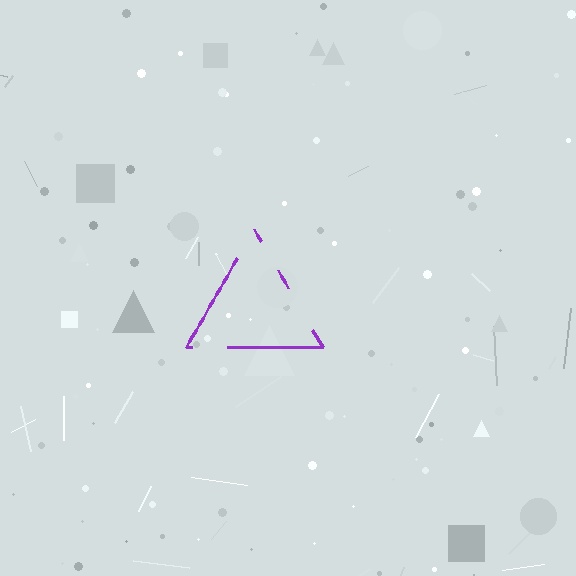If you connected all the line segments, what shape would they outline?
They would outline a triangle.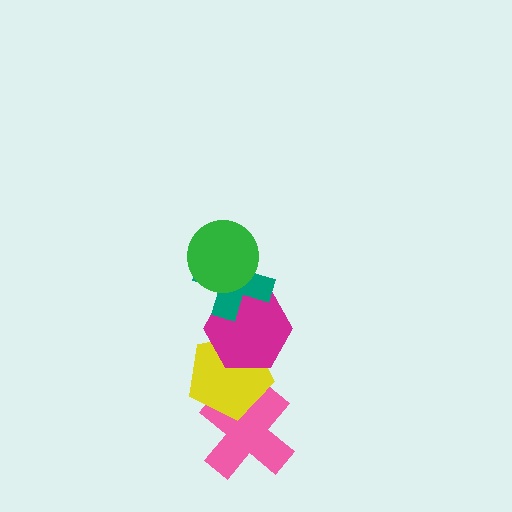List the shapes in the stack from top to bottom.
From top to bottom: the green circle, the teal cross, the magenta hexagon, the yellow pentagon, the pink cross.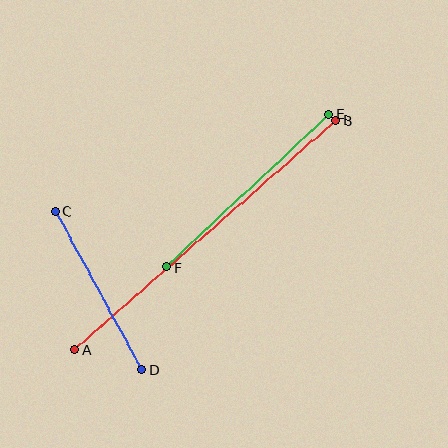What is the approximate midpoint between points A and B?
The midpoint is at approximately (205, 235) pixels.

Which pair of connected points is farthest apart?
Points A and B are farthest apart.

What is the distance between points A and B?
The distance is approximately 347 pixels.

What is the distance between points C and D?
The distance is approximately 180 pixels.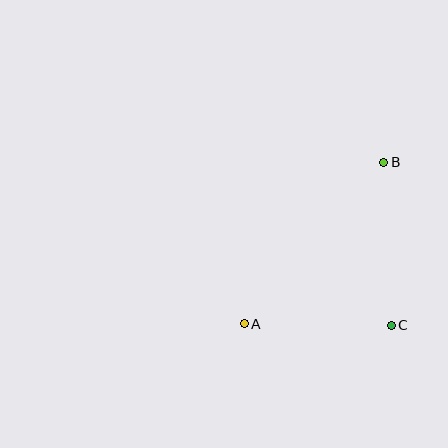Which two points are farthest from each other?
Points A and B are farthest from each other.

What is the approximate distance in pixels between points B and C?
The distance between B and C is approximately 163 pixels.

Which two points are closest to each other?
Points A and C are closest to each other.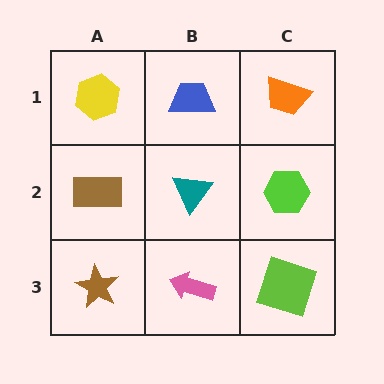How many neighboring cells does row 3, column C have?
2.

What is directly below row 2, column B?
A pink arrow.